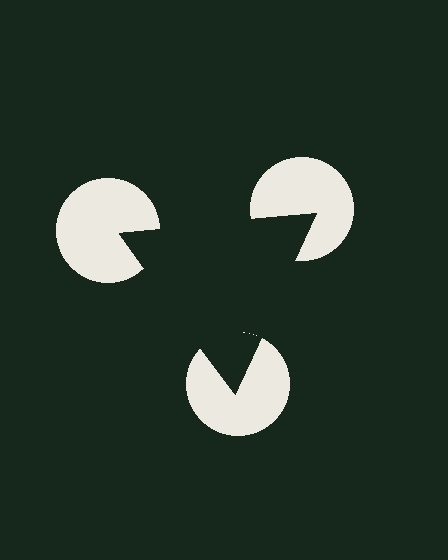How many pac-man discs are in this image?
There are 3 — one at each vertex of the illusory triangle.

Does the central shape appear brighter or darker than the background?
It typically appears slightly darker than the background, even though no actual brightness change is drawn.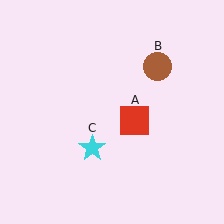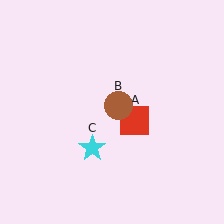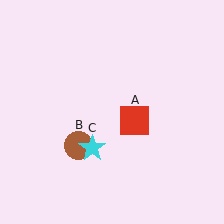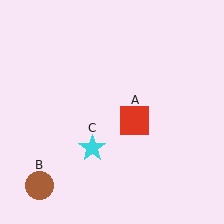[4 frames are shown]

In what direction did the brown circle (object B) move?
The brown circle (object B) moved down and to the left.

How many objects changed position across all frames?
1 object changed position: brown circle (object B).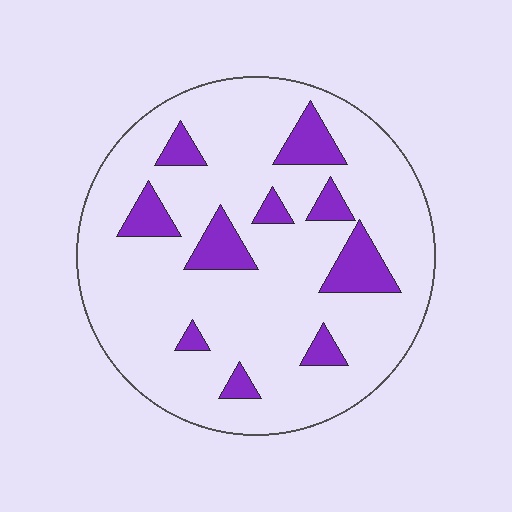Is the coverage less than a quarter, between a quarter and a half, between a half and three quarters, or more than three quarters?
Less than a quarter.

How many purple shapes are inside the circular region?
10.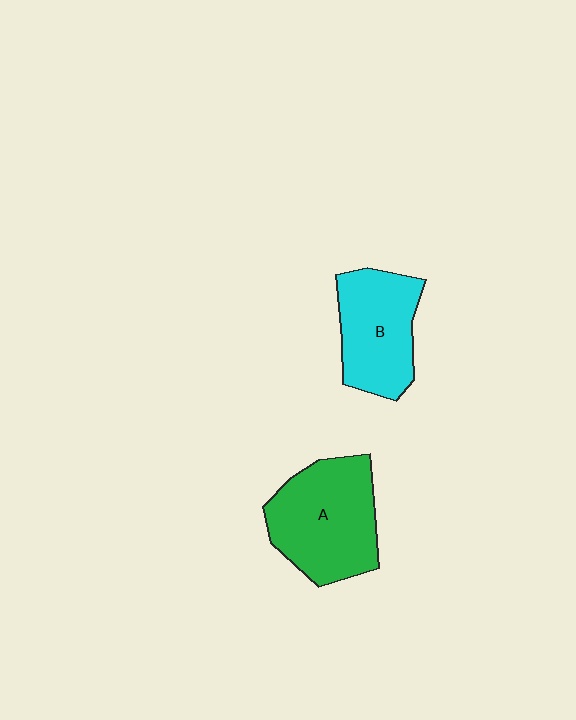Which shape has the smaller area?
Shape B (cyan).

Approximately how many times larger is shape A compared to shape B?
Approximately 1.2 times.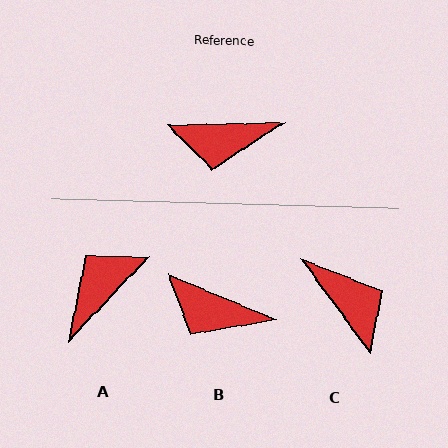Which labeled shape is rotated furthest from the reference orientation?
A, about 135 degrees away.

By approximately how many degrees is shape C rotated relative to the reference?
Approximately 124 degrees counter-clockwise.